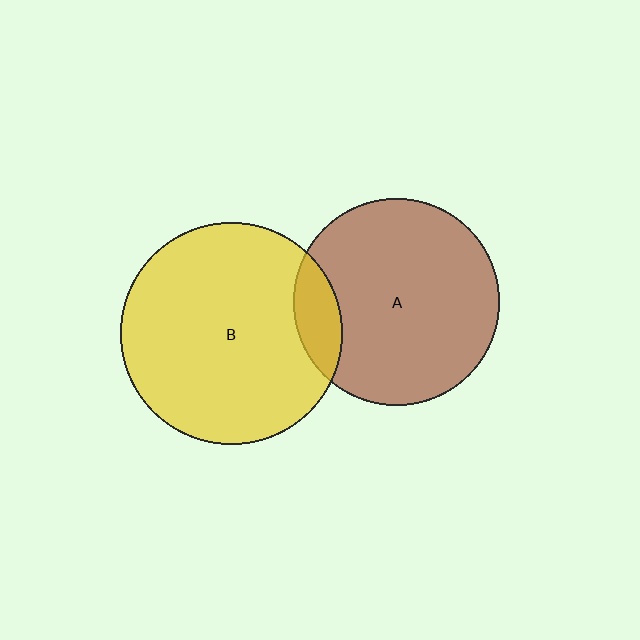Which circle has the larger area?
Circle B (yellow).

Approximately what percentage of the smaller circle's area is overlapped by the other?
Approximately 10%.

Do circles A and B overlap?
Yes.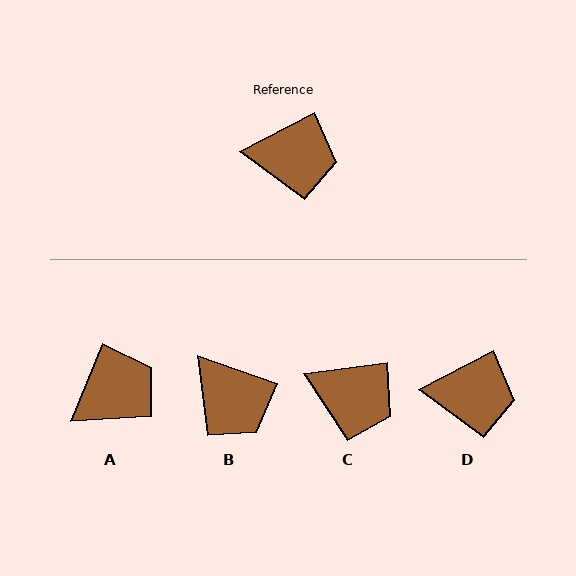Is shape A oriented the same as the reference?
No, it is off by about 40 degrees.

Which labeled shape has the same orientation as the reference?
D.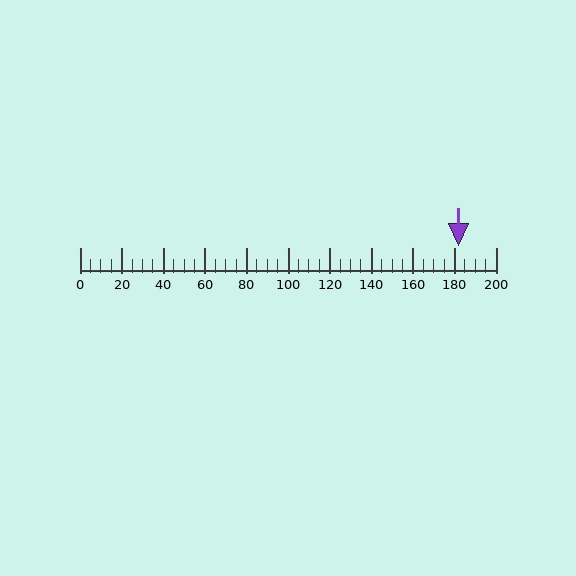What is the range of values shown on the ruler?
The ruler shows values from 0 to 200.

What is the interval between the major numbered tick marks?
The major tick marks are spaced 20 units apart.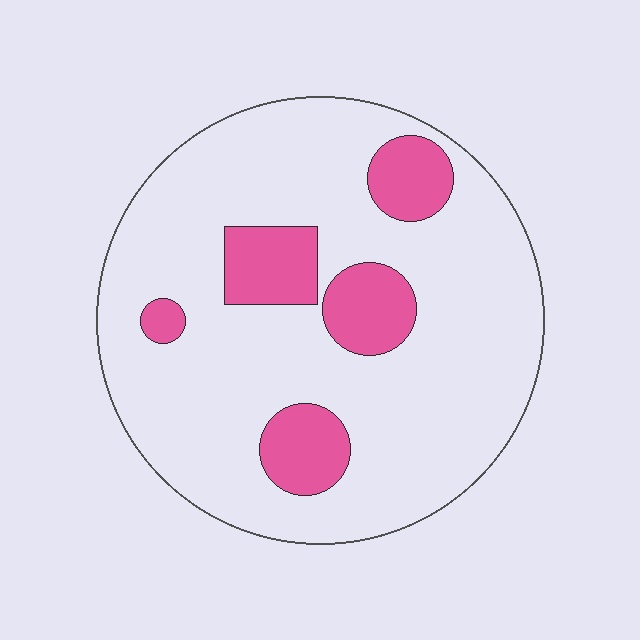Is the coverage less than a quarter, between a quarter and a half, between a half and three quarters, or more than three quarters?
Less than a quarter.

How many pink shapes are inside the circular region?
5.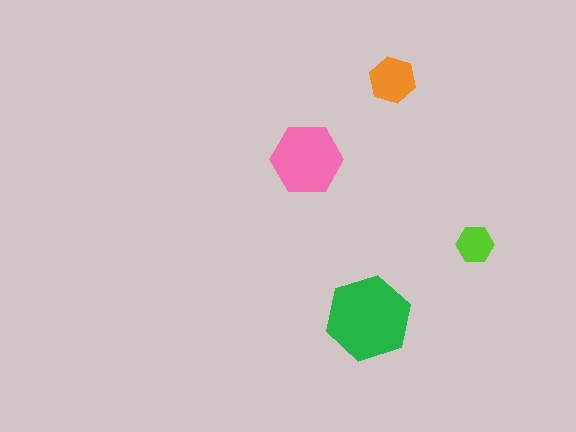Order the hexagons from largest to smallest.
the green one, the pink one, the orange one, the lime one.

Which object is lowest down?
The green hexagon is bottommost.